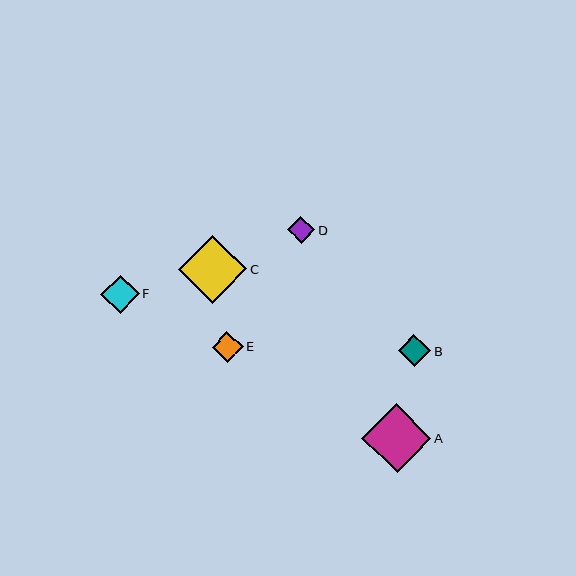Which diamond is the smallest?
Diamond D is the smallest with a size of approximately 28 pixels.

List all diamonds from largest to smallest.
From largest to smallest: A, C, F, B, E, D.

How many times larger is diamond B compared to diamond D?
Diamond B is approximately 1.2 times the size of diamond D.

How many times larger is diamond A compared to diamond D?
Diamond A is approximately 2.5 times the size of diamond D.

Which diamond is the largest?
Diamond A is the largest with a size of approximately 70 pixels.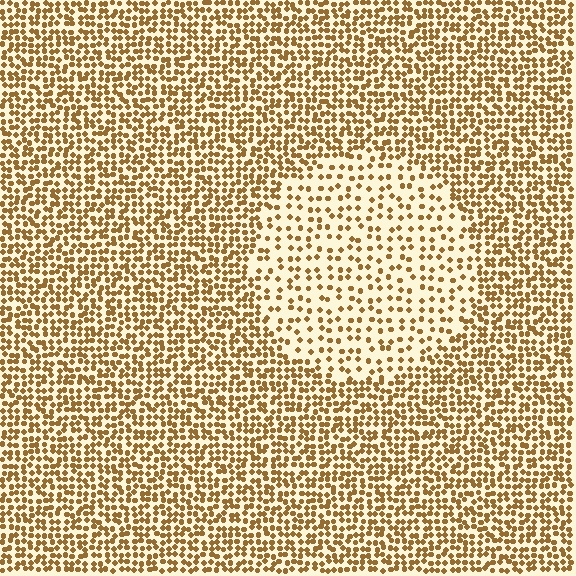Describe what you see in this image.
The image contains small brown elements arranged at two different densities. A circle-shaped region is visible where the elements are less densely packed than the surrounding area.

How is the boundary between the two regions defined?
The boundary is defined by a change in element density (approximately 2.2x ratio). All elements are the same color, size, and shape.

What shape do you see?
I see a circle.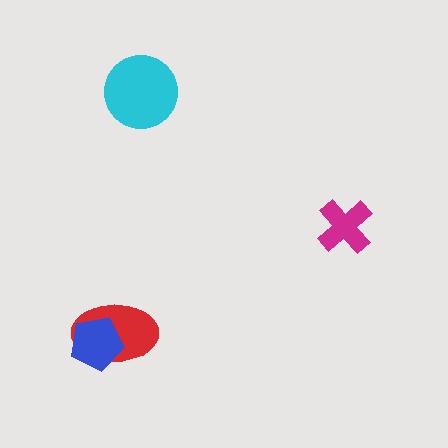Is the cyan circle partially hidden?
No, no other shape covers it.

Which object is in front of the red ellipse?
The blue pentagon is in front of the red ellipse.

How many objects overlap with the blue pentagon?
1 object overlaps with the blue pentagon.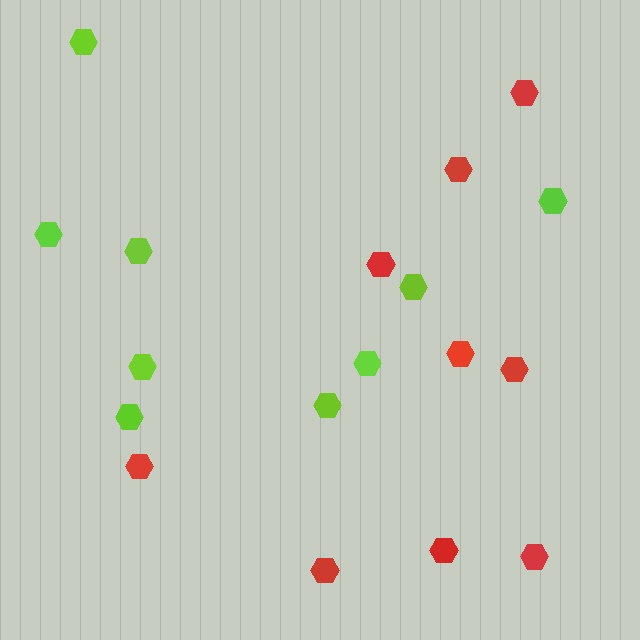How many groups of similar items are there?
There are 2 groups: one group of red hexagons (9) and one group of lime hexagons (9).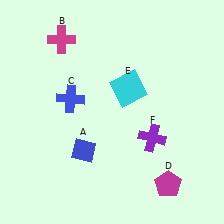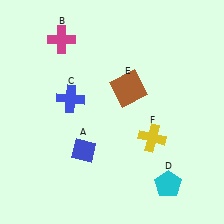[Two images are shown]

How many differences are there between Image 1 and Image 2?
There are 3 differences between the two images.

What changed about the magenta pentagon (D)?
In Image 1, D is magenta. In Image 2, it changed to cyan.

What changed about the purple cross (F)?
In Image 1, F is purple. In Image 2, it changed to yellow.